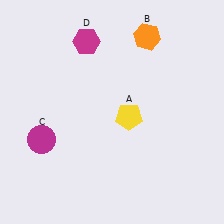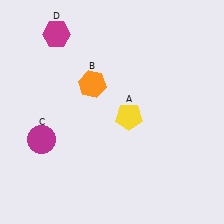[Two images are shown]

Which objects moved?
The objects that moved are: the orange hexagon (B), the magenta hexagon (D).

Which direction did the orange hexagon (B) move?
The orange hexagon (B) moved left.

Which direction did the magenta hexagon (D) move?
The magenta hexagon (D) moved left.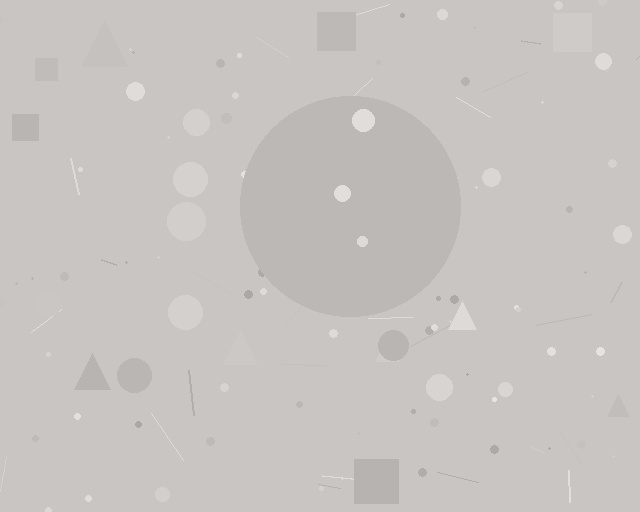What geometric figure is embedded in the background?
A circle is embedded in the background.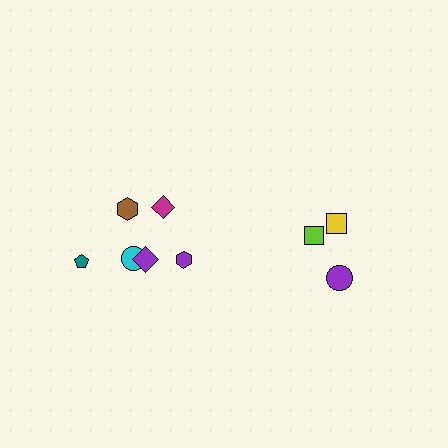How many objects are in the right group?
There are 3 objects.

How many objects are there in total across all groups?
There are 9 objects.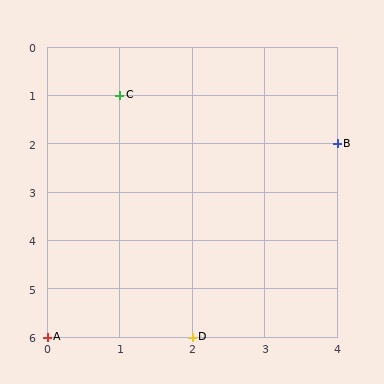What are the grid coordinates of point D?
Point D is at grid coordinates (2, 6).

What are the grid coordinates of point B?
Point B is at grid coordinates (4, 2).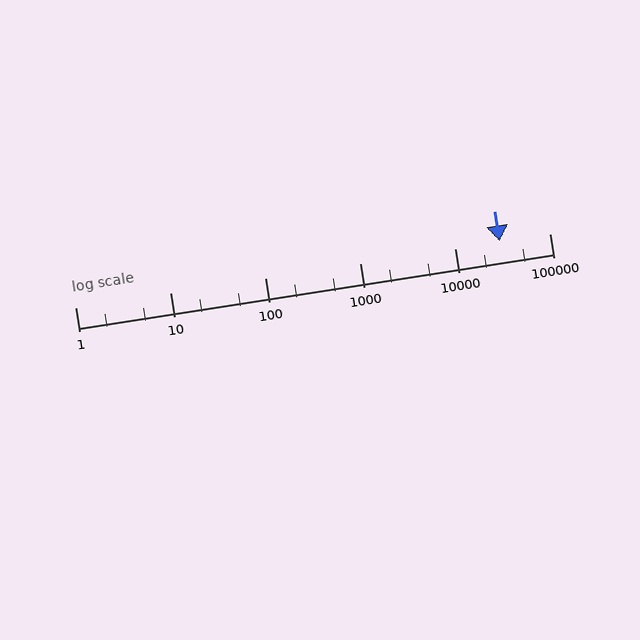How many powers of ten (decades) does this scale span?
The scale spans 5 decades, from 1 to 100000.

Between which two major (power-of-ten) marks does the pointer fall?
The pointer is between 10000 and 100000.